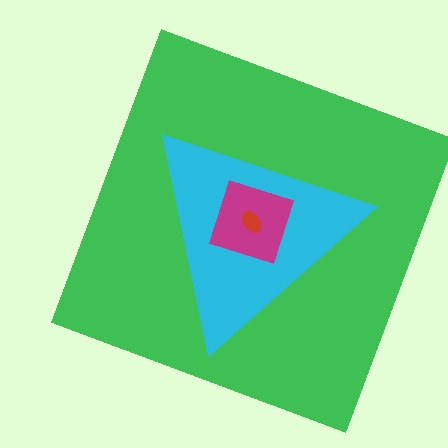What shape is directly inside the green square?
The cyan triangle.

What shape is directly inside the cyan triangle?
The magenta diamond.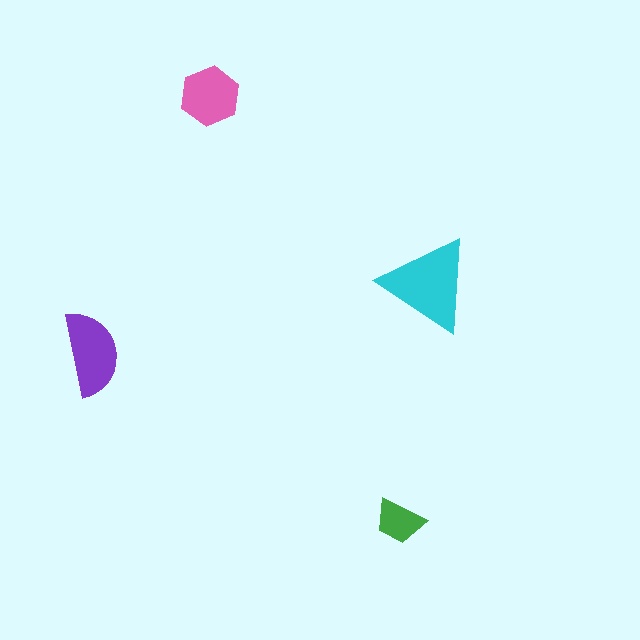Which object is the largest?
The cyan triangle.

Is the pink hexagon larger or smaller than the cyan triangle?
Smaller.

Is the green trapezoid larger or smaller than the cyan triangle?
Smaller.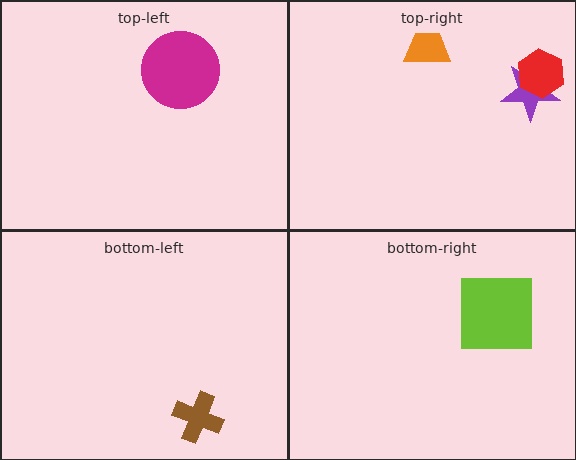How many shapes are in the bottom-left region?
1.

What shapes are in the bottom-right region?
The lime square.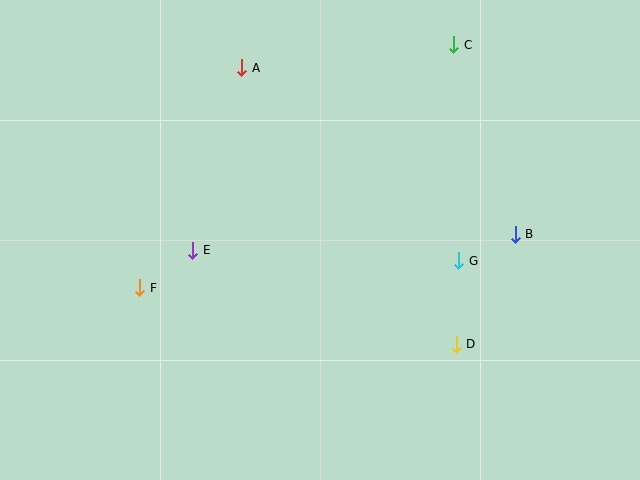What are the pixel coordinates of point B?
Point B is at (515, 234).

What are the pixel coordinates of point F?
Point F is at (140, 288).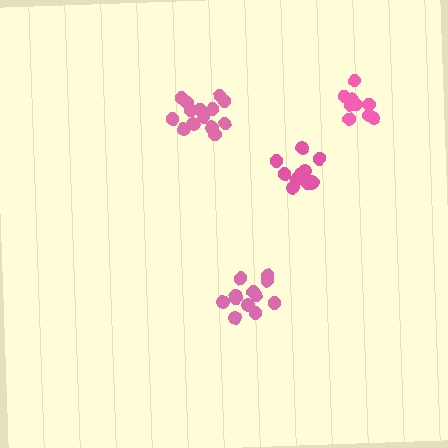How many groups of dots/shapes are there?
There are 4 groups.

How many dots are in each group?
Group 1: 15 dots, Group 2: 14 dots, Group 3: 13 dots, Group 4: 10 dots (52 total).